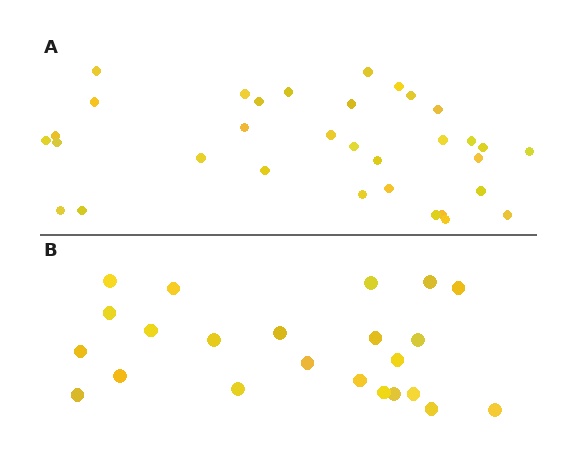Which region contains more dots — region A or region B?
Region A (the top region) has more dots.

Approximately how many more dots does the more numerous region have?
Region A has roughly 10 or so more dots than region B.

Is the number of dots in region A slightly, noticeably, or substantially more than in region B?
Region A has noticeably more, but not dramatically so. The ratio is roughly 1.4 to 1.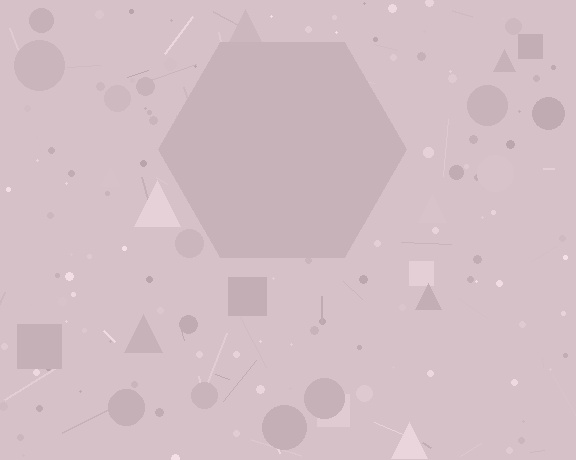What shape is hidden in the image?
A hexagon is hidden in the image.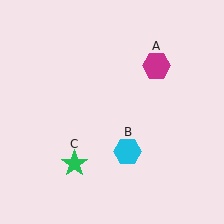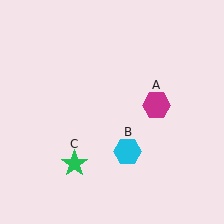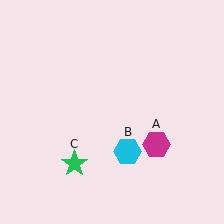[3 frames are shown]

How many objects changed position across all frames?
1 object changed position: magenta hexagon (object A).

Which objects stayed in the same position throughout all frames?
Cyan hexagon (object B) and green star (object C) remained stationary.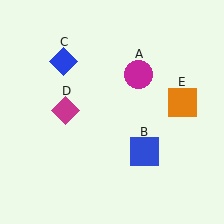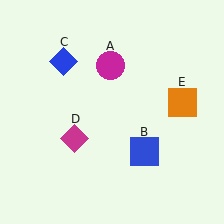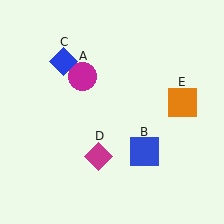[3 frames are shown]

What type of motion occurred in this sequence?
The magenta circle (object A), magenta diamond (object D) rotated counterclockwise around the center of the scene.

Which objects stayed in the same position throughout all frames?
Blue square (object B) and blue diamond (object C) and orange square (object E) remained stationary.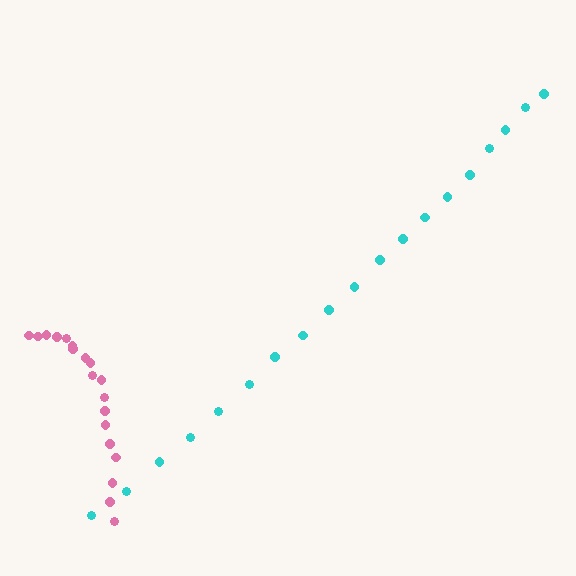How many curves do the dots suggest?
There are 2 distinct paths.